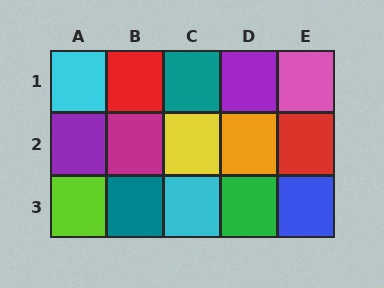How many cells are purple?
2 cells are purple.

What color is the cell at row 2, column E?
Red.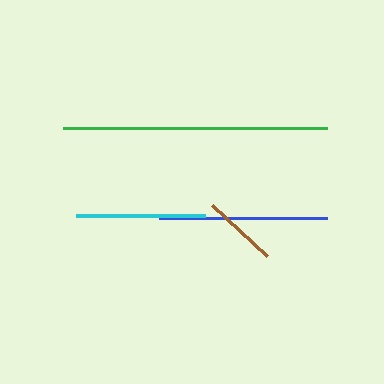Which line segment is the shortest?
The brown line is the shortest at approximately 74 pixels.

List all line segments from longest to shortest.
From longest to shortest: green, blue, cyan, brown.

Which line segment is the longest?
The green line is the longest at approximately 264 pixels.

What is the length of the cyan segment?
The cyan segment is approximately 129 pixels long.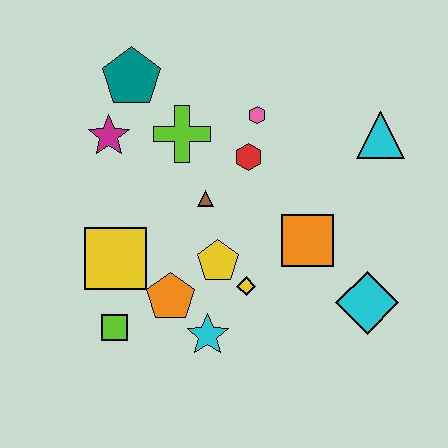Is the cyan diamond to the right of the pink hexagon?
Yes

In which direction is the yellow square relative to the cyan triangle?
The yellow square is to the left of the cyan triangle.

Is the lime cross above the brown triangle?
Yes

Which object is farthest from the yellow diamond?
The teal pentagon is farthest from the yellow diamond.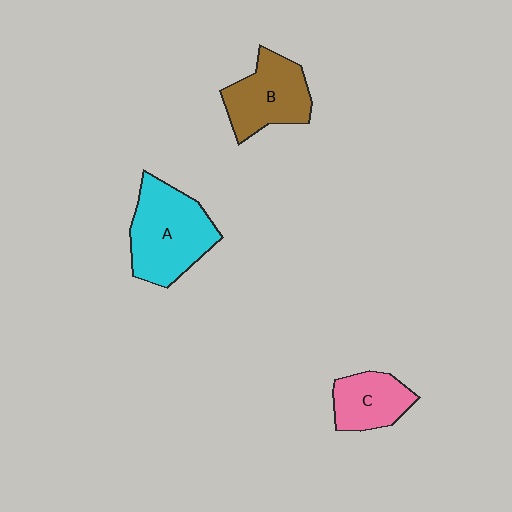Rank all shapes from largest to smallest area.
From largest to smallest: A (cyan), B (brown), C (pink).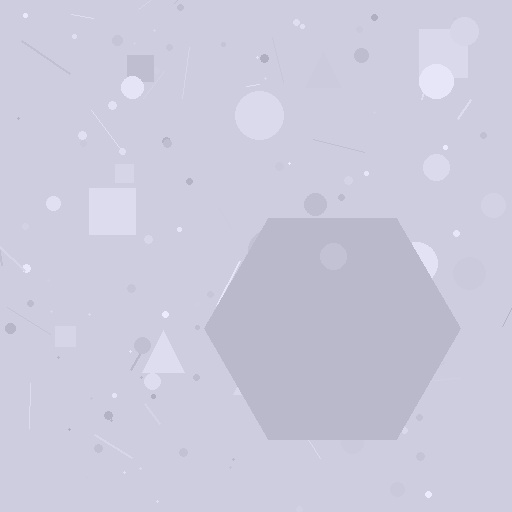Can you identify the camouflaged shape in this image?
The camouflaged shape is a hexagon.